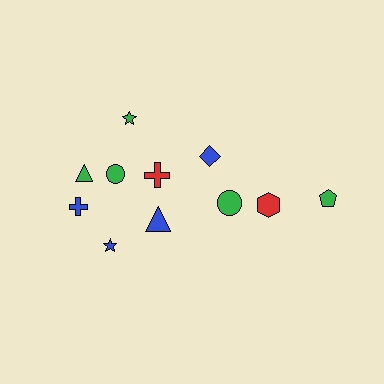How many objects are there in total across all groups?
There are 11 objects.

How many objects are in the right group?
There are 4 objects.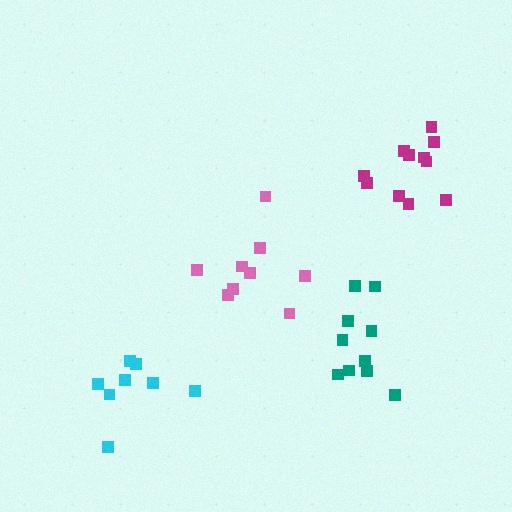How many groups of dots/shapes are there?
There are 4 groups.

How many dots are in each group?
Group 1: 11 dots, Group 2: 9 dots, Group 3: 10 dots, Group 4: 8 dots (38 total).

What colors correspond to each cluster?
The clusters are colored: magenta, pink, teal, cyan.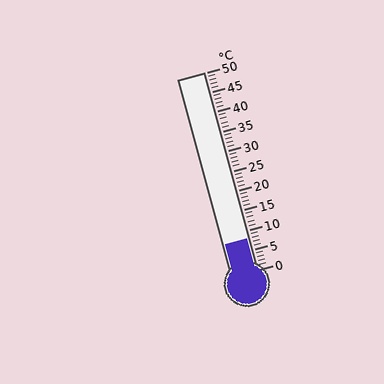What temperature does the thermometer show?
The thermometer shows approximately 8°C.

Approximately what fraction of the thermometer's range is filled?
The thermometer is filled to approximately 15% of its range.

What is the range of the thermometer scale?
The thermometer scale ranges from 0°C to 50°C.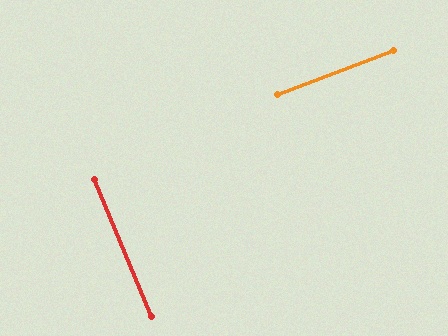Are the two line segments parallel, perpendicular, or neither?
Perpendicular — they meet at approximately 88°.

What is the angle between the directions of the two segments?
Approximately 88 degrees.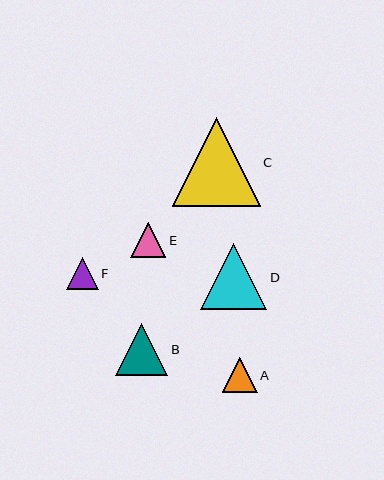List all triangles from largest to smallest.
From largest to smallest: C, D, B, A, E, F.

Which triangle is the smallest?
Triangle F is the smallest with a size of approximately 32 pixels.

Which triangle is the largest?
Triangle C is the largest with a size of approximately 88 pixels.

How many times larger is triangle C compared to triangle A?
Triangle C is approximately 2.5 times the size of triangle A.